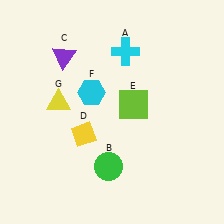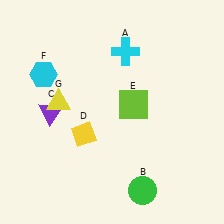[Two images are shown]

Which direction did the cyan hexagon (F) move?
The cyan hexagon (F) moved left.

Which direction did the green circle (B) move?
The green circle (B) moved right.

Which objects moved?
The objects that moved are: the green circle (B), the purple triangle (C), the cyan hexagon (F).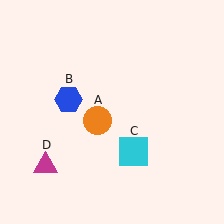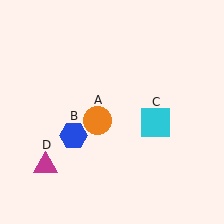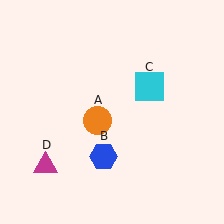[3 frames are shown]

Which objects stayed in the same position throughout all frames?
Orange circle (object A) and magenta triangle (object D) remained stationary.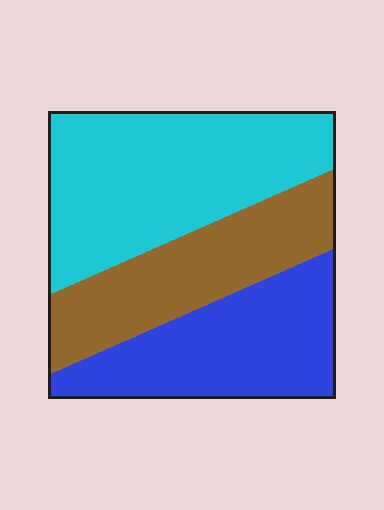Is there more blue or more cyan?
Cyan.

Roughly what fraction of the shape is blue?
Blue takes up between a sixth and a third of the shape.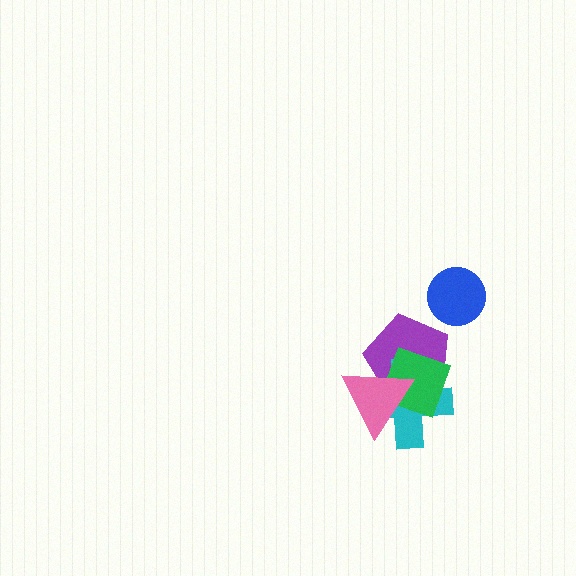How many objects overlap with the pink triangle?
3 objects overlap with the pink triangle.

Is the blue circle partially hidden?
No, no other shape covers it.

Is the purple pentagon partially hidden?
Yes, it is partially covered by another shape.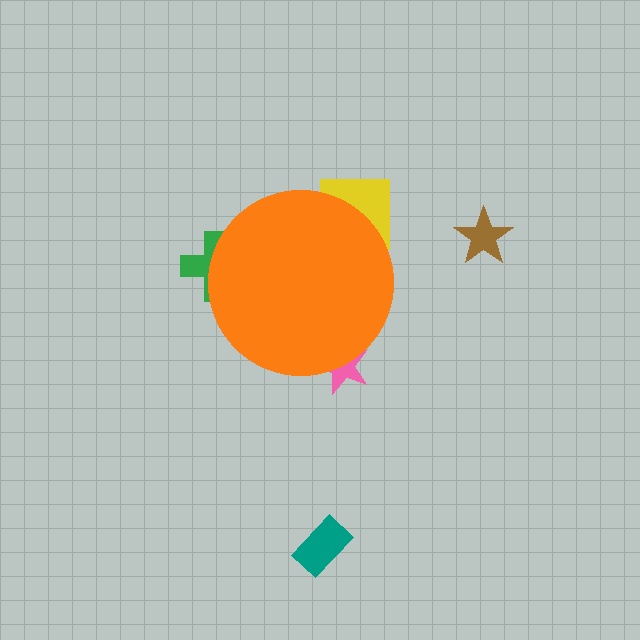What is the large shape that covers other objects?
An orange circle.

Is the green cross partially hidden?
Yes, the green cross is partially hidden behind the orange circle.